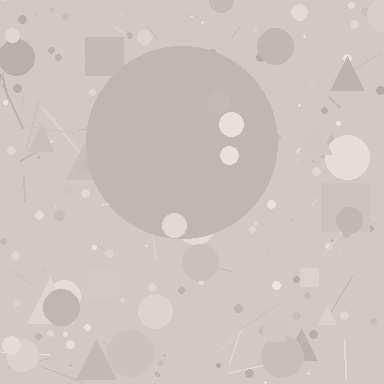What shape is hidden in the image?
A circle is hidden in the image.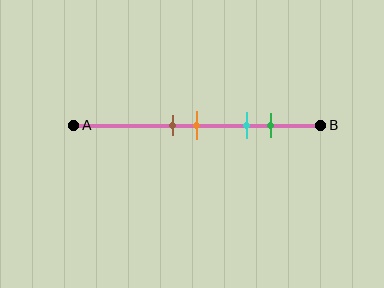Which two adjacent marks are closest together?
The brown and orange marks are the closest adjacent pair.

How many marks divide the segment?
There are 4 marks dividing the segment.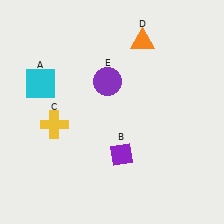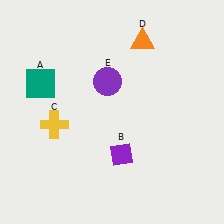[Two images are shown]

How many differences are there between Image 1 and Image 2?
There is 1 difference between the two images.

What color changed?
The square (A) changed from cyan in Image 1 to teal in Image 2.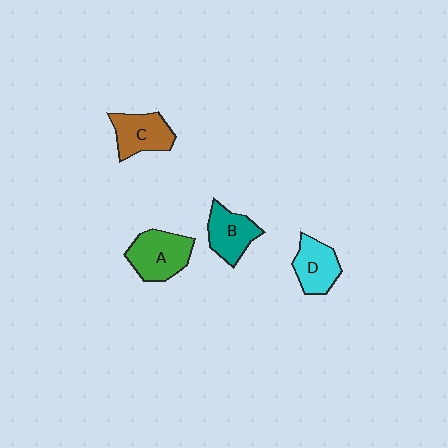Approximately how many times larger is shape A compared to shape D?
Approximately 1.3 times.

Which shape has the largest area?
Shape A (green).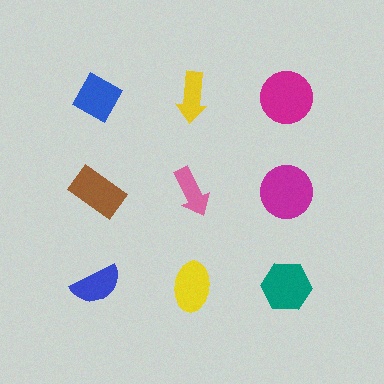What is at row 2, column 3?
A magenta circle.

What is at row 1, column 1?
A blue diamond.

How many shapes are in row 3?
3 shapes.